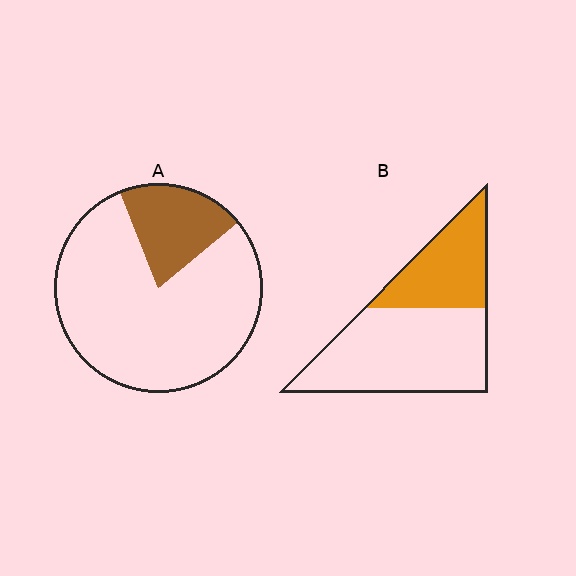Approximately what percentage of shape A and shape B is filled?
A is approximately 20% and B is approximately 35%.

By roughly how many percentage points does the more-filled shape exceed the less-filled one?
By roughly 15 percentage points (B over A).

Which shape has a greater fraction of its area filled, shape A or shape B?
Shape B.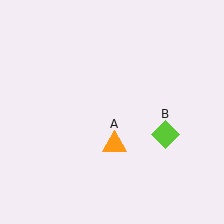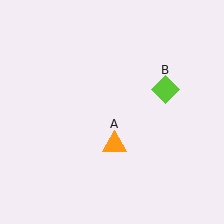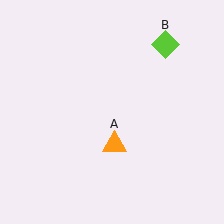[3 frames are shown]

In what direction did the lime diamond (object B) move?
The lime diamond (object B) moved up.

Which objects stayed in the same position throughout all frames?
Orange triangle (object A) remained stationary.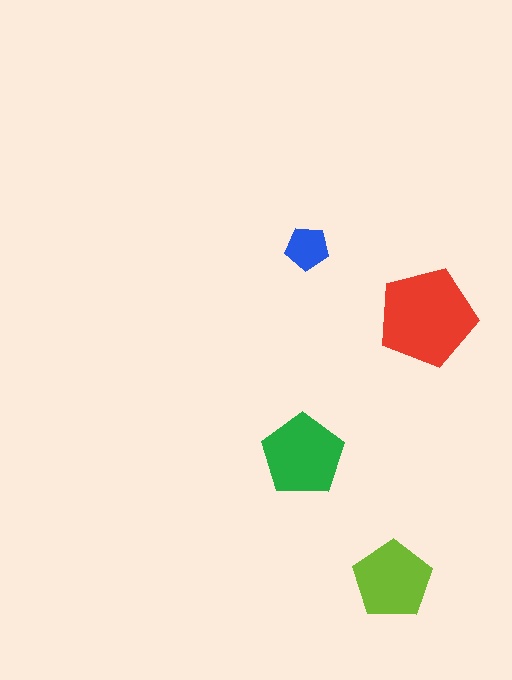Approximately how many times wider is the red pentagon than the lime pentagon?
About 1.5 times wider.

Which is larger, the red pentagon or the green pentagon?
The red one.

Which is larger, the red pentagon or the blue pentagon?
The red one.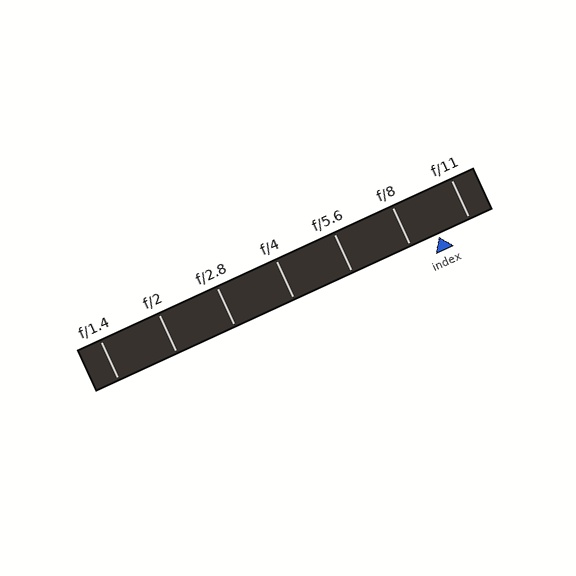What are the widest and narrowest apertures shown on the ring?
The widest aperture shown is f/1.4 and the narrowest is f/11.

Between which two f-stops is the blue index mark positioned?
The index mark is between f/8 and f/11.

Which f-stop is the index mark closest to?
The index mark is closest to f/8.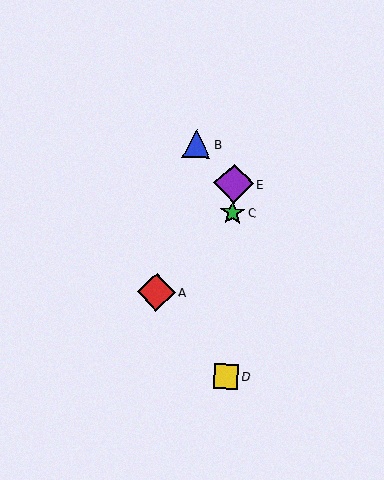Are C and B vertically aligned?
No, C is at x≈233 and B is at x≈197.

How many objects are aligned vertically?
3 objects (C, D, E) are aligned vertically.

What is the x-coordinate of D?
Object D is at x≈226.